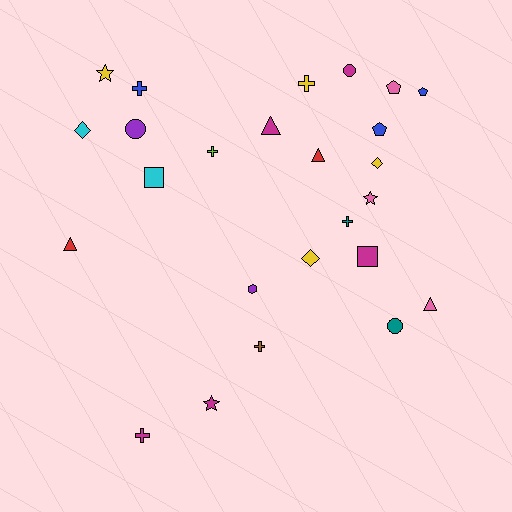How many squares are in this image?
There are 2 squares.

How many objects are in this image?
There are 25 objects.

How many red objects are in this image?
There are 2 red objects.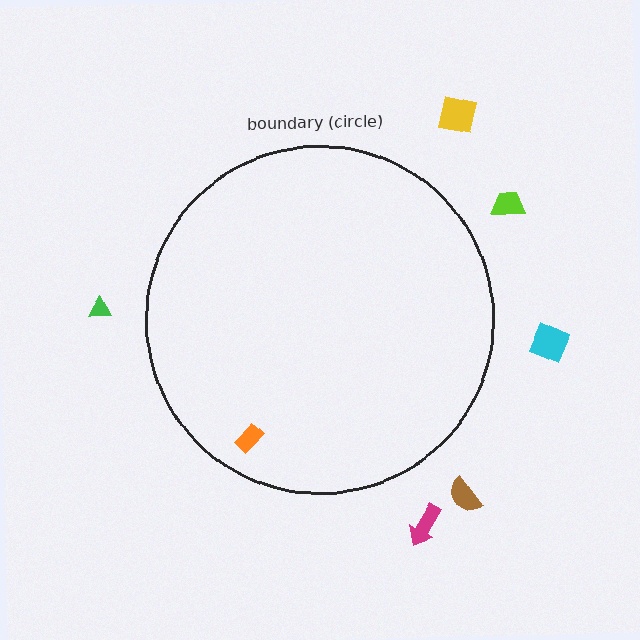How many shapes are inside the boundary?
1 inside, 6 outside.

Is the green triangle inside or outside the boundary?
Outside.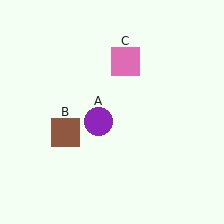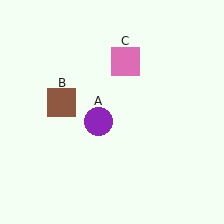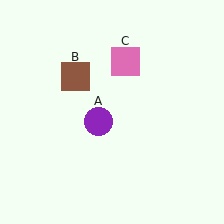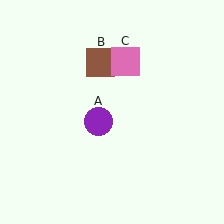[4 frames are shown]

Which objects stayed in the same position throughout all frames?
Purple circle (object A) and pink square (object C) remained stationary.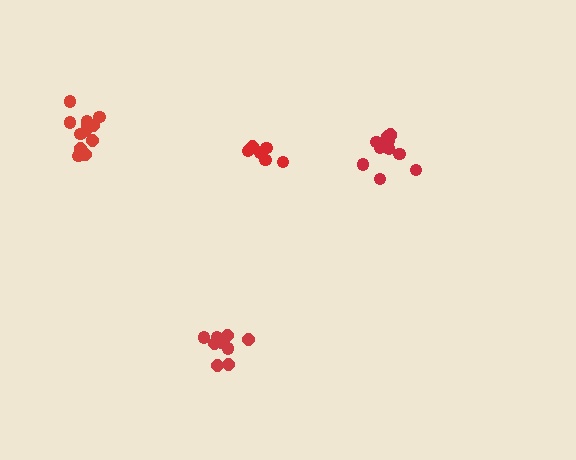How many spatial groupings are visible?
There are 4 spatial groupings.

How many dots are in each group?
Group 1: 7 dots, Group 2: 12 dots, Group 3: 10 dots, Group 4: 11 dots (40 total).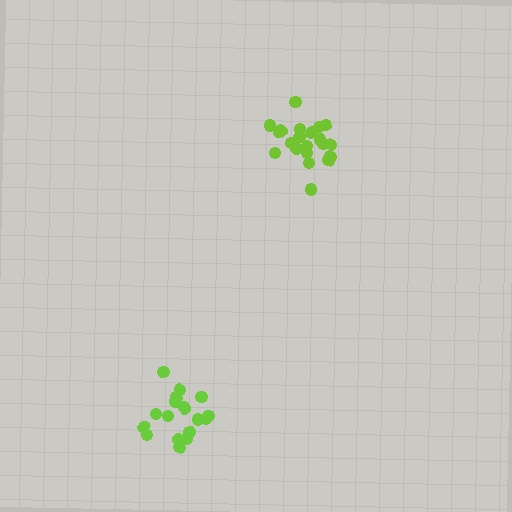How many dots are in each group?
Group 1: 18 dots, Group 2: 21 dots (39 total).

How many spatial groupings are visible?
There are 2 spatial groupings.